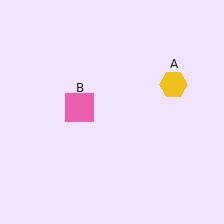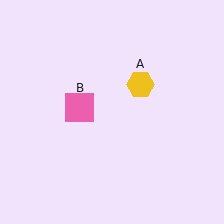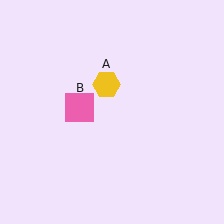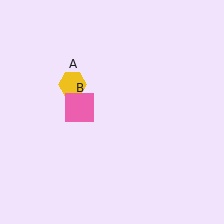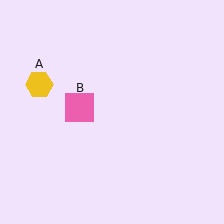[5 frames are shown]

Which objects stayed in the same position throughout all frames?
Pink square (object B) remained stationary.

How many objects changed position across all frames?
1 object changed position: yellow hexagon (object A).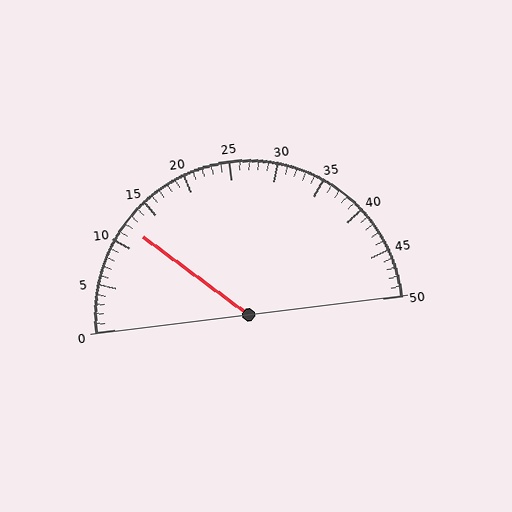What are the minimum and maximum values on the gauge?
The gauge ranges from 0 to 50.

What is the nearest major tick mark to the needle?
The nearest major tick mark is 10.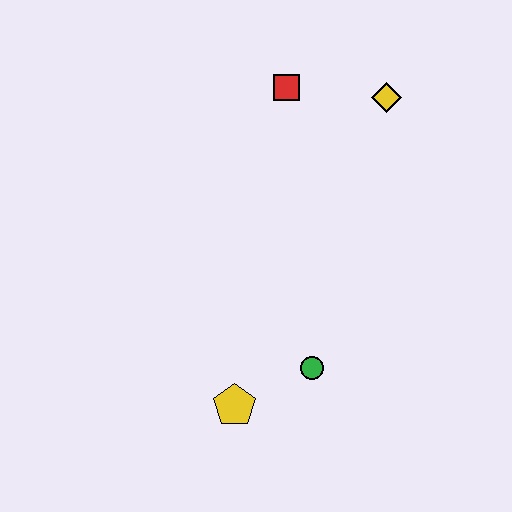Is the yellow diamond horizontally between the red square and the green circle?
No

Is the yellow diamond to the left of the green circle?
No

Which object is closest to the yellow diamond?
The red square is closest to the yellow diamond.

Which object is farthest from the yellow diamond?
The yellow pentagon is farthest from the yellow diamond.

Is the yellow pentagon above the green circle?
No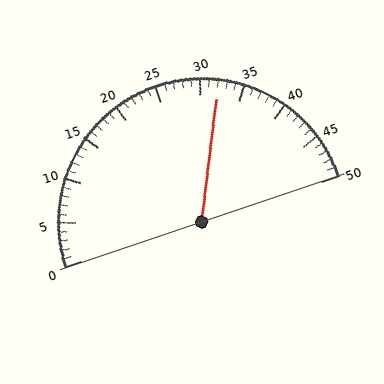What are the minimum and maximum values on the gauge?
The gauge ranges from 0 to 50.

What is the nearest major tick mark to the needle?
The nearest major tick mark is 30.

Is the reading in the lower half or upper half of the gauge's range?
The reading is in the upper half of the range (0 to 50).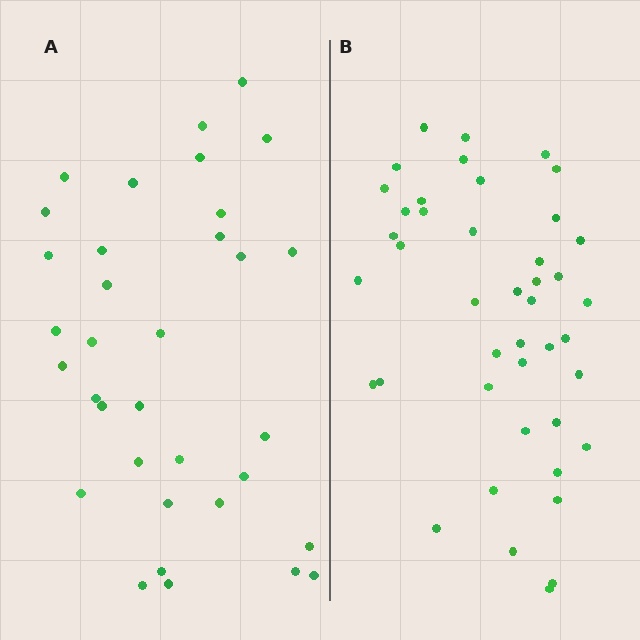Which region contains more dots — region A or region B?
Region B (the right region) has more dots.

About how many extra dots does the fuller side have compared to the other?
Region B has roughly 8 or so more dots than region A.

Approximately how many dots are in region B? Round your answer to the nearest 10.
About 40 dots. (The exact count is 43, which rounds to 40.)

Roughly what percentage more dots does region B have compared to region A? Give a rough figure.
About 25% more.